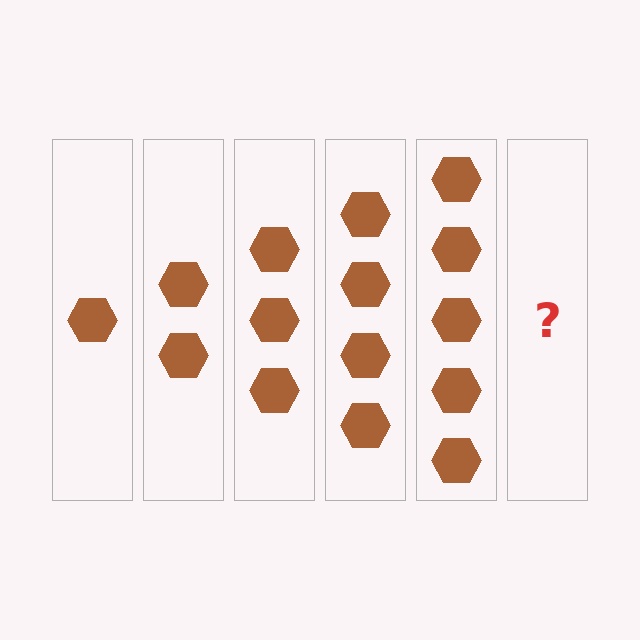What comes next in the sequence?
The next element should be 6 hexagons.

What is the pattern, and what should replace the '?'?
The pattern is that each step adds one more hexagon. The '?' should be 6 hexagons.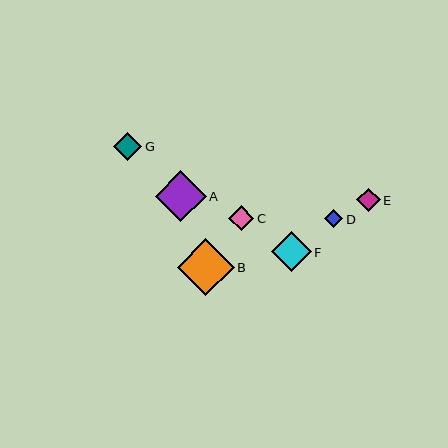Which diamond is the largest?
Diamond B is the largest with a size of approximately 57 pixels.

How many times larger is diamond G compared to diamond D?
Diamond G is approximately 1.6 times the size of diamond D.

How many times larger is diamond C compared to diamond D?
Diamond C is approximately 1.4 times the size of diamond D.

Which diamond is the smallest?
Diamond D is the smallest with a size of approximately 18 pixels.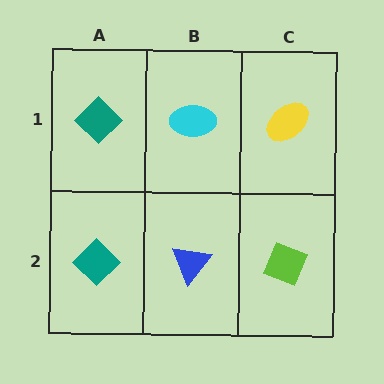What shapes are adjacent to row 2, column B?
A cyan ellipse (row 1, column B), a teal diamond (row 2, column A), a lime diamond (row 2, column C).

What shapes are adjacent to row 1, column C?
A lime diamond (row 2, column C), a cyan ellipse (row 1, column B).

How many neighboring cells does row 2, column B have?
3.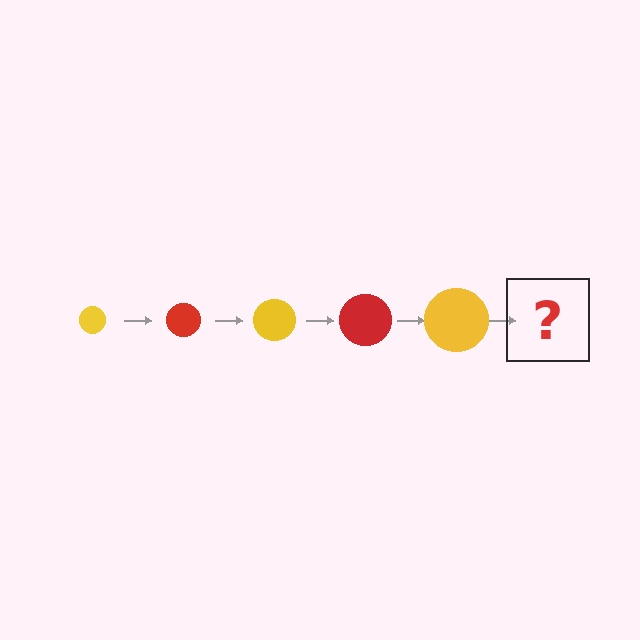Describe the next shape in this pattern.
It should be a red circle, larger than the previous one.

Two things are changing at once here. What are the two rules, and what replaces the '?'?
The two rules are that the circle grows larger each step and the color cycles through yellow and red. The '?' should be a red circle, larger than the previous one.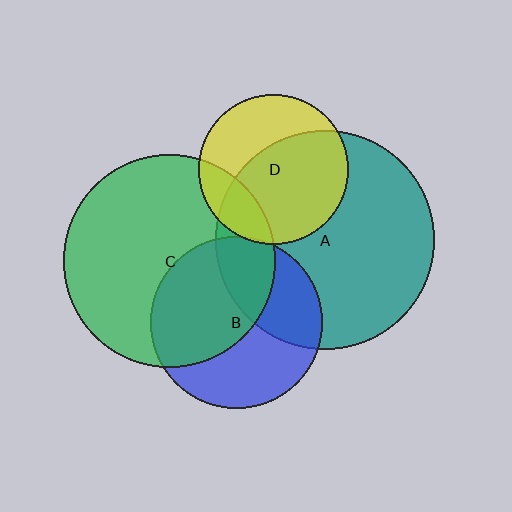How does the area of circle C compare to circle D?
Approximately 2.0 times.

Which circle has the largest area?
Circle A (teal).